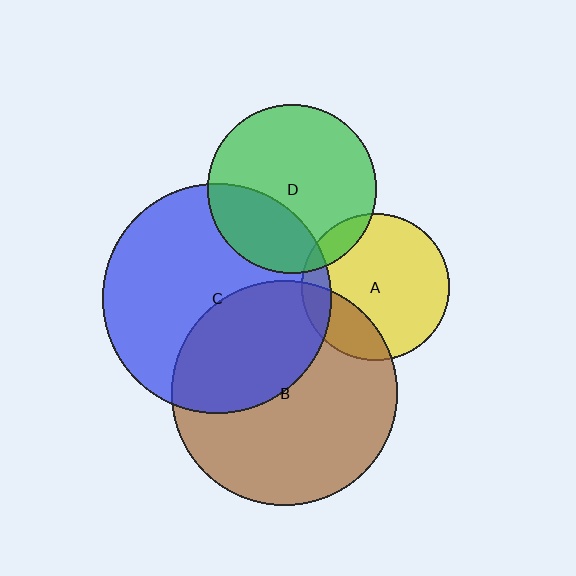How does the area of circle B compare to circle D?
Approximately 1.8 times.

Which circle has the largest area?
Circle C (blue).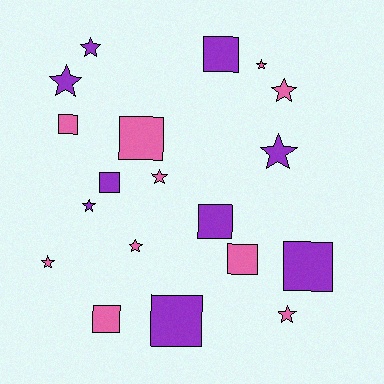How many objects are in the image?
There are 19 objects.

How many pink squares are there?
There are 4 pink squares.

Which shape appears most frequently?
Star, with 10 objects.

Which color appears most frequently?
Pink, with 10 objects.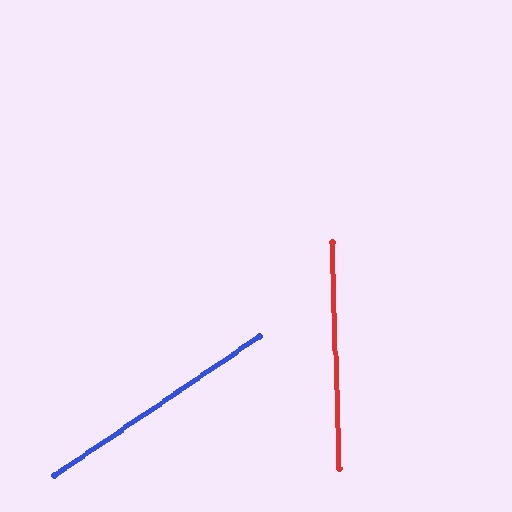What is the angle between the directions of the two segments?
Approximately 58 degrees.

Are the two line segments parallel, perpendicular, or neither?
Neither parallel nor perpendicular — they differ by about 58°.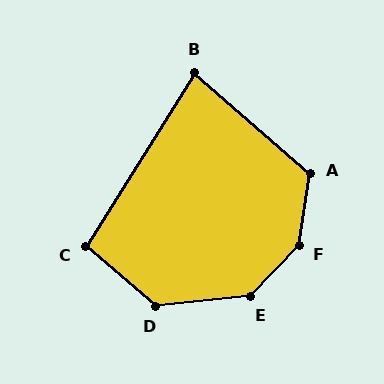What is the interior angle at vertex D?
Approximately 134 degrees (obtuse).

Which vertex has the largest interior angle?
F, at approximately 145 degrees.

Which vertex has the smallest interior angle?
B, at approximately 81 degrees.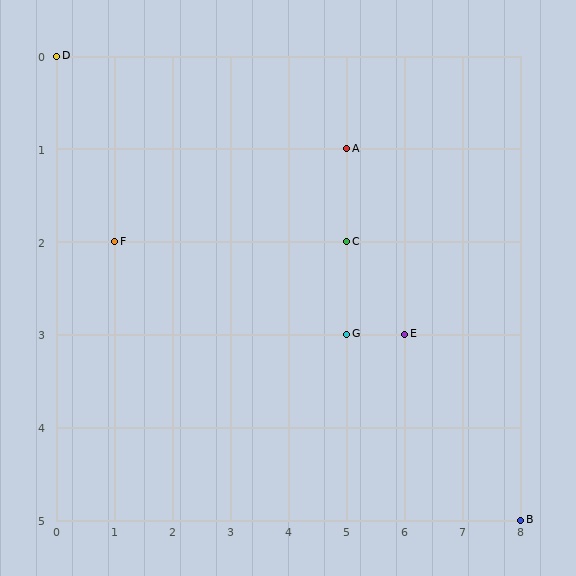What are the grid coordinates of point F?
Point F is at grid coordinates (1, 2).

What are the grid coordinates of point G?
Point G is at grid coordinates (5, 3).